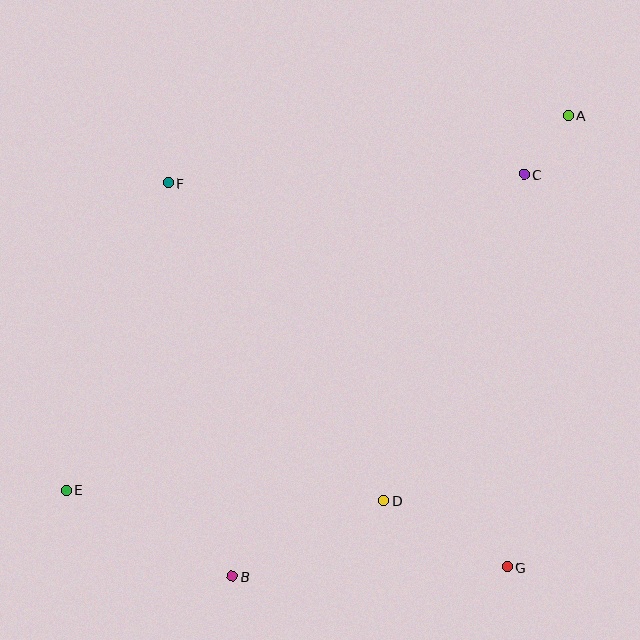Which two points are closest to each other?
Points A and C are closest to each other.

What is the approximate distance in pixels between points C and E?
The distance between C and E is approximately 556 pixels.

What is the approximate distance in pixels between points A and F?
The distance between A and F is approximately 405 pixels.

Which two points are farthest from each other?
Points A and E are farthest from each other.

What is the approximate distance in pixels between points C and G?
The distance between C and G is approximately 394 pixels.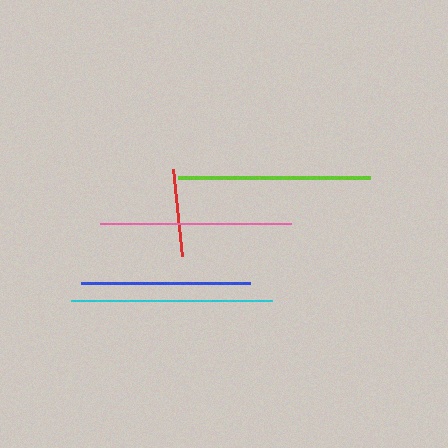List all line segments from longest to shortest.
From longest to shortest: cyan, lime, pink, blue, red.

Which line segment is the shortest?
The red line is the shortest at approximately 88 pixels.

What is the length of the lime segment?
The lime segment is approximately 192 pixels long.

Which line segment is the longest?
The cyan line is the longest at approximately 201 pixels.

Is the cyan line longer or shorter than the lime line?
The cyan line is longer than the lime line.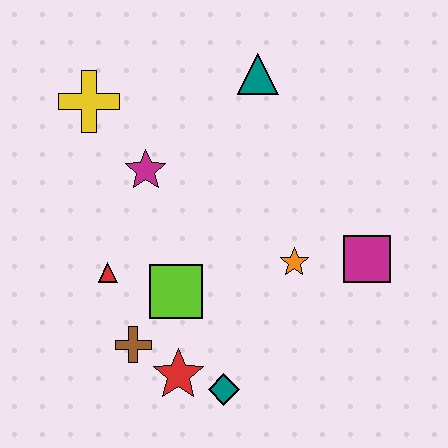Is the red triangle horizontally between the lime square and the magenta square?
No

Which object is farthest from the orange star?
The yellow cross is farthest from the orange star.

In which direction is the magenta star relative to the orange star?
The magenta star is to the left of the orange star.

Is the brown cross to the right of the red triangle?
Yes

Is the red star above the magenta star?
No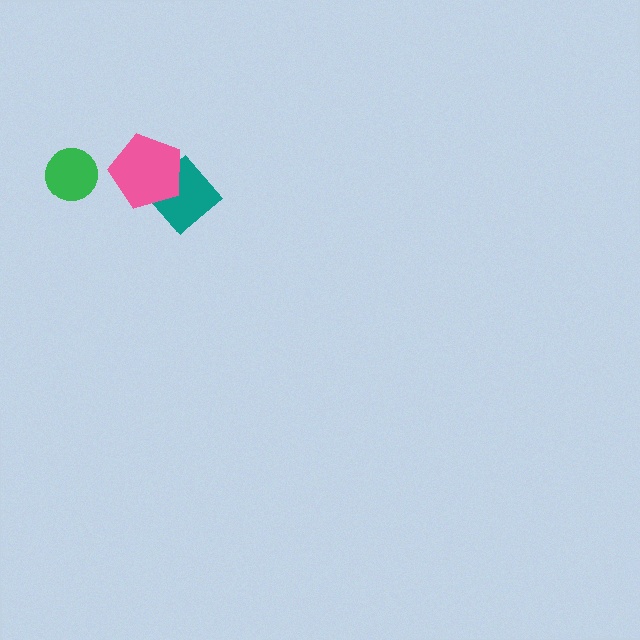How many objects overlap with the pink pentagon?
1 object overlaps with the pink pentagon.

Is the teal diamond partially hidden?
Yes, it is partially covered by another shape.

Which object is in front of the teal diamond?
The pink pentagon is in front of the teal diamond.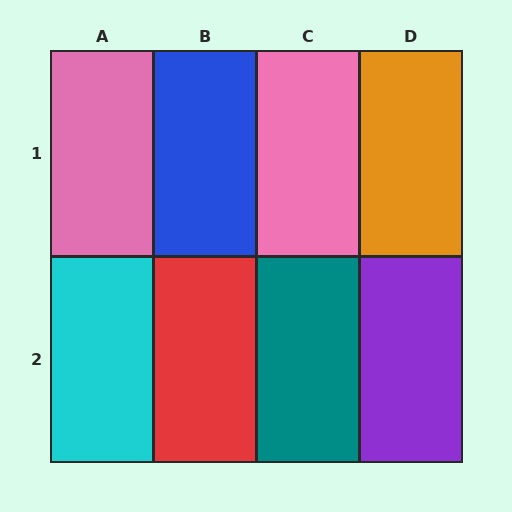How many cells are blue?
1 cell is blue.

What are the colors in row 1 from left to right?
Pink, blue, pink, orange.